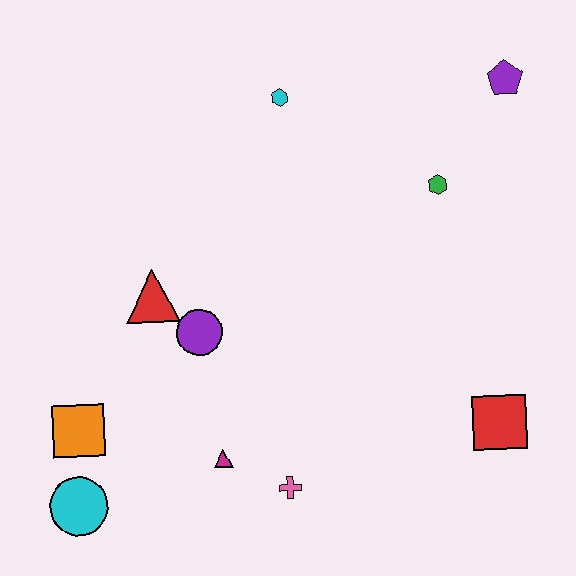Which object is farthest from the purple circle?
The purple pentagon is farthest from the purple circle.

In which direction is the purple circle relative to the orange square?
The purple circle is to the right of the orange square.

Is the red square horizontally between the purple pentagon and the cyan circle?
Yes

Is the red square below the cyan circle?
No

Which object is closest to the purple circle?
The red triangle is closest to the purple circle.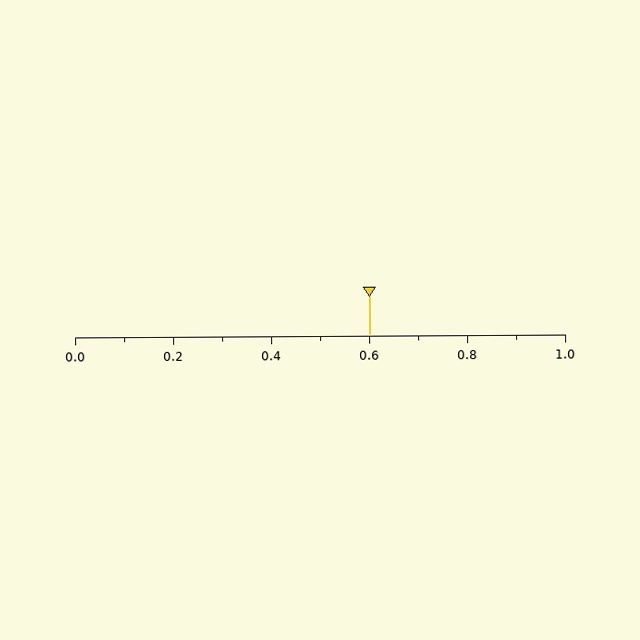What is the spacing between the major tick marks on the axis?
The major ticks are spaced 0.2 apart.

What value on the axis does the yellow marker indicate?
The marker indicates approximately 0.6.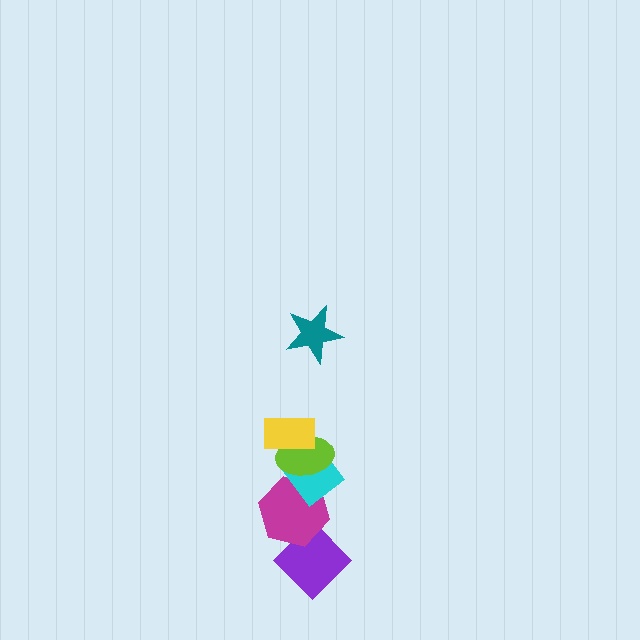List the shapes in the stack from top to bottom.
From top to bottom: the teal star, the yellow rectangle, the lime ellipse, the cyan diamond, the magenta hexagon, the purple diamond.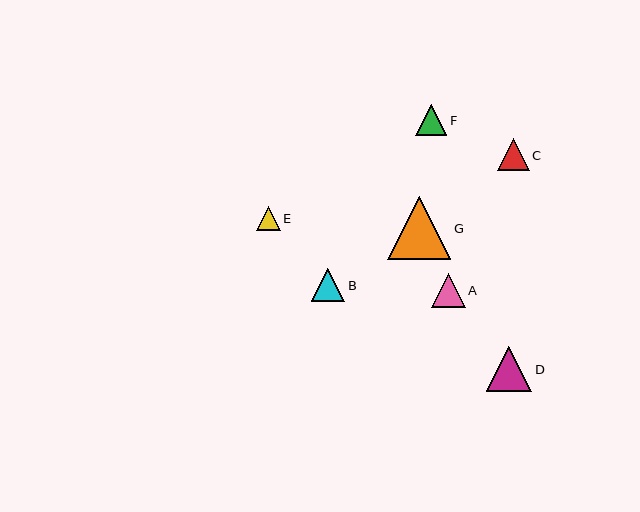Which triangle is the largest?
Triangle G is the largest with a size of approximately 63 pixels.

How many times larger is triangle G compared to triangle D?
Triangle G is approximately 1.4 times the size of triangle D.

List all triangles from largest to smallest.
From largest to smallest: G, D, A, B, C, F, E.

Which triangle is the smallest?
Triangle E is the smallest with a size of approximately 24 pixels.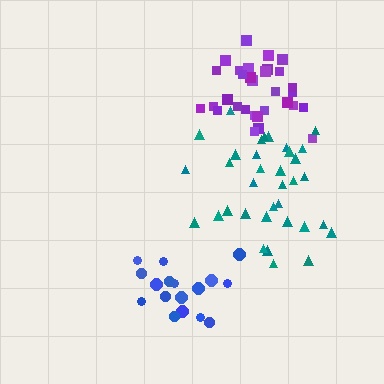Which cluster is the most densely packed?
Blue.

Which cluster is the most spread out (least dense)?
Teal.